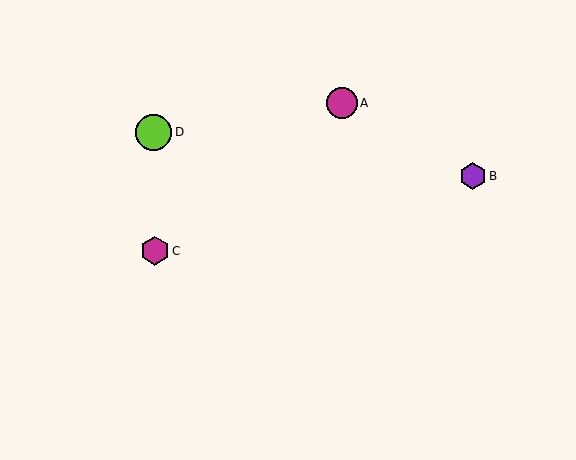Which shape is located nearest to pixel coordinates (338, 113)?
The magenta circle (labeled A) at (342, 103) is nearest to that location.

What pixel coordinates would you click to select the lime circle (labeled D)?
Click at (154, 132) to select the lime circle D.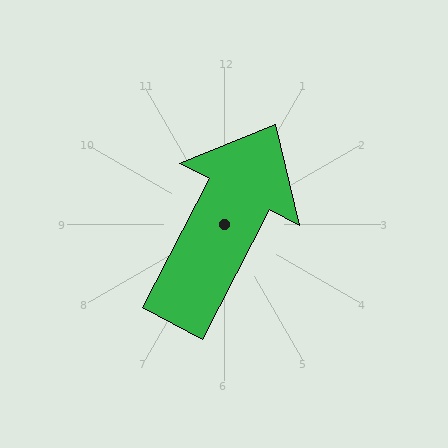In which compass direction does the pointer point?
Northeast.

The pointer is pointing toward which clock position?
Roughly 1 o'clock.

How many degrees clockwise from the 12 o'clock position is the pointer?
Approximately 27 degrees.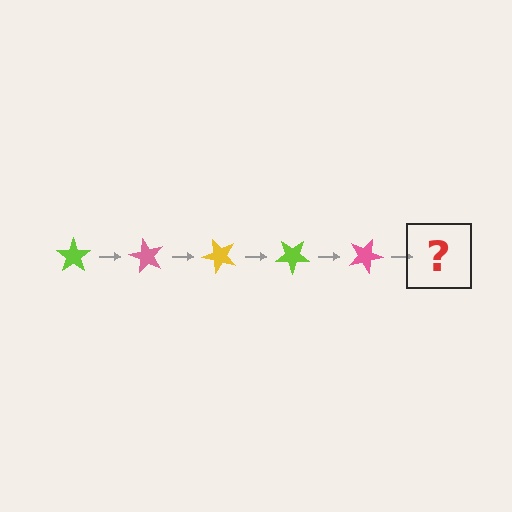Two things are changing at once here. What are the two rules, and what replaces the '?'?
The two rules are that it rotates 60 degrees each step and the color cycles through lime, pink, and yellow. The '?' should be a yellow star, rotated 300 degrees from the start.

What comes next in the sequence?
The next element should be a yellow star, rotated 300 degrees from the start.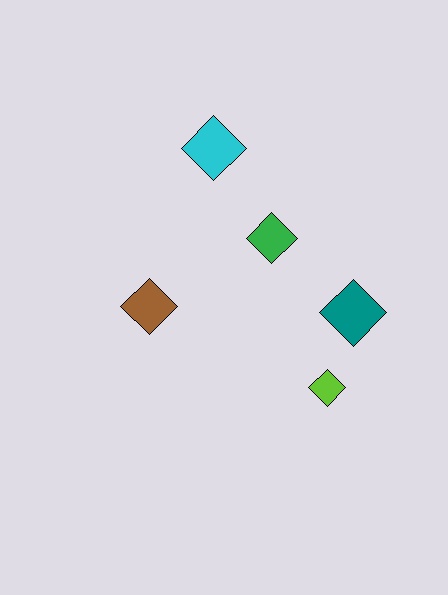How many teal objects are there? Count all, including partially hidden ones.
There is 1 teal object.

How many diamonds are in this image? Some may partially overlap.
There are 5 diamonds.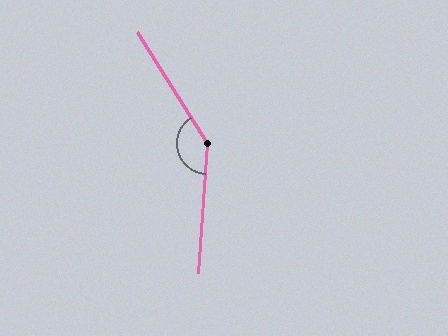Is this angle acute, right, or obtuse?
It is obtuse.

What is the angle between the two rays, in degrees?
Approximately 144 degrees.